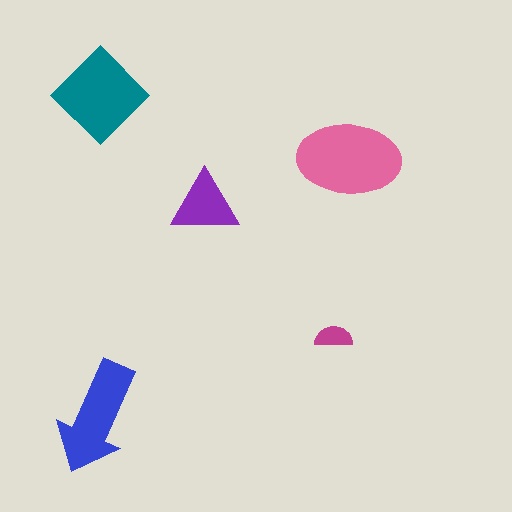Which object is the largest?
The pink ellipse.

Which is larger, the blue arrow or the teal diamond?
The teal diamond.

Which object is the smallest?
The magenta semicircle.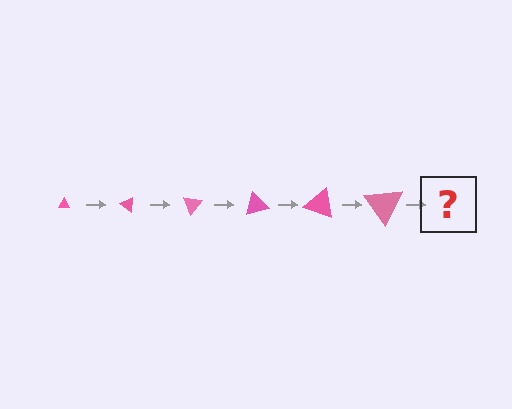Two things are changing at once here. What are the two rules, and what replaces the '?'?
The two rules are that the triangle grows larger each step and it rotates 35 degrees each step. The '?' should be a triangle, larger than the previous one and rotated 210 degrees from the start.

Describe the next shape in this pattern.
It should be a triangle, larger than the previous one and rotated 210 degrees from the start.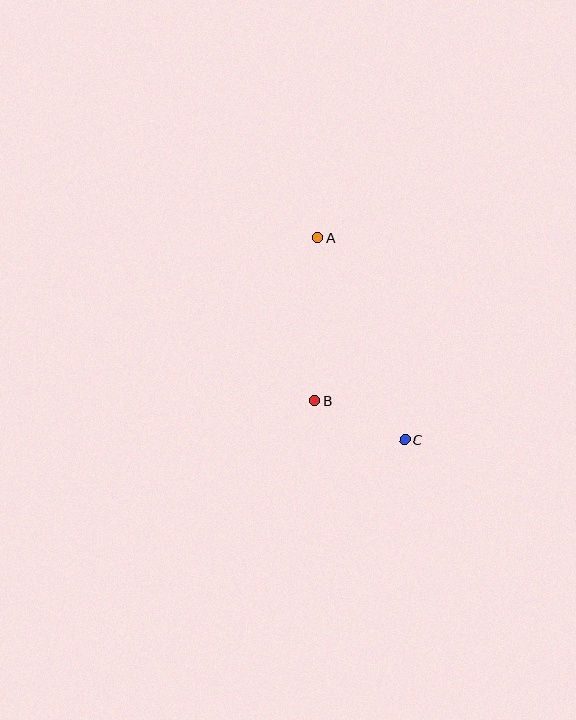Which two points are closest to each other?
Points B and C are closest to each other.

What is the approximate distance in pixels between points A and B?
The distance between A and B is approximately 163 pixels.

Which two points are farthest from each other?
Points A and C are farthest from each other.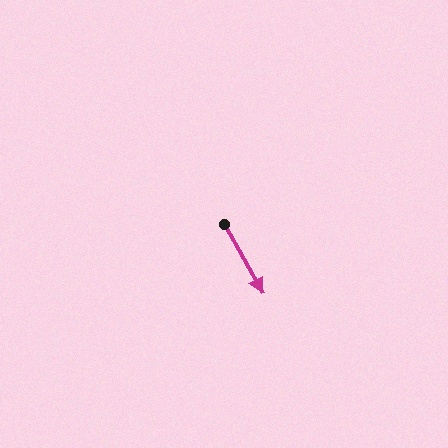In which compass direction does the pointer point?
Southeast.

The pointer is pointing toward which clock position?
Roughly 5 o'clock.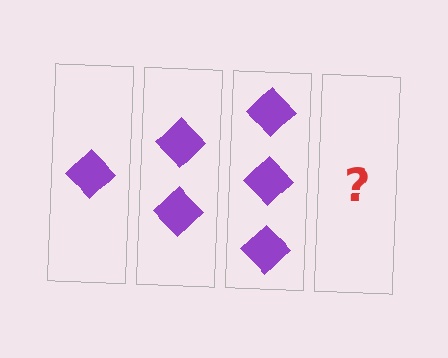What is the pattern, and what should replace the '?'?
The pattern is that each step adds one more diamond. The '?' should be 4 diamonds.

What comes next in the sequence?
The next element should be 4 diamonds.